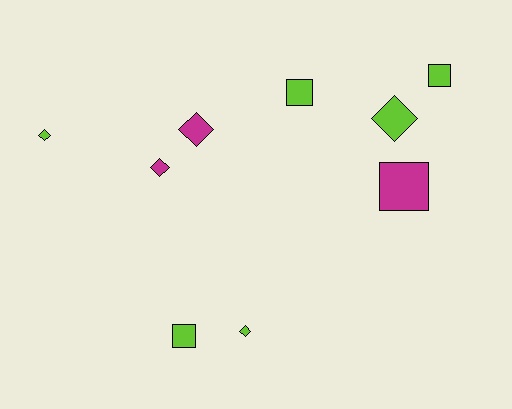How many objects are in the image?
There are 9 objects.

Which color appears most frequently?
Lime, with 6 objects.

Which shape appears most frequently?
Diamond, with 5 objects.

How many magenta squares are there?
There is 1 magenta square.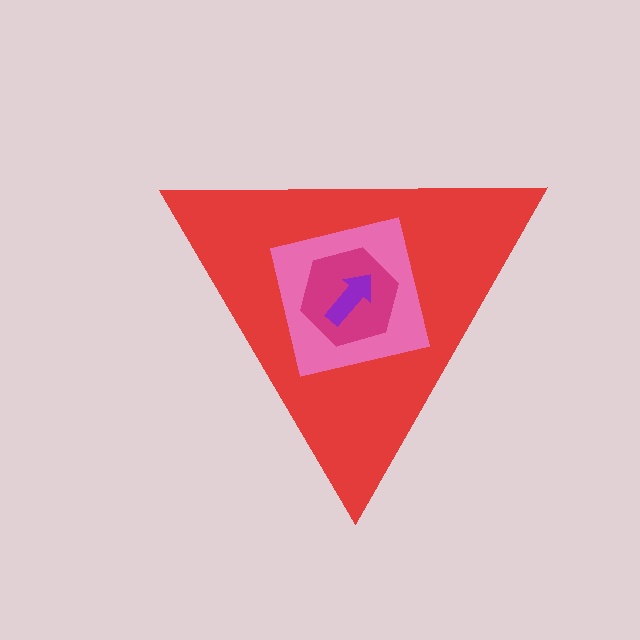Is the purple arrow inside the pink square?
Yes.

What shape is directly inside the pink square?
The magenta hexagon.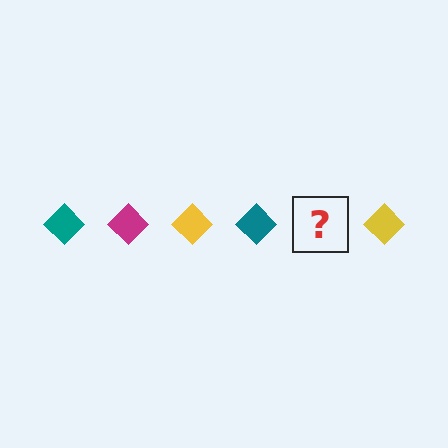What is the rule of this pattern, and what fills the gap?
The rule is that the pattern cycles through teal, magenta, yellow diamonds. The gap should be filled with a magenta diamond.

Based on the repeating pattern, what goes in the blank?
The blank should be a magenta diamond.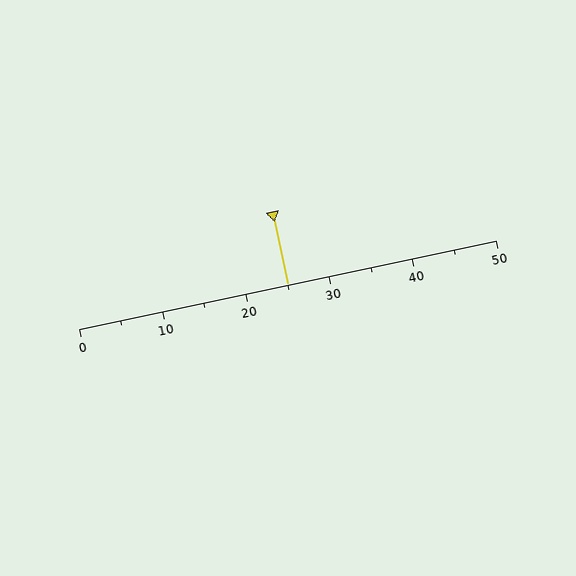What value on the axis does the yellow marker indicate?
The marker indicates approximately 25.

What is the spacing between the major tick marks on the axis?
The major ticks are spaced 10 apart.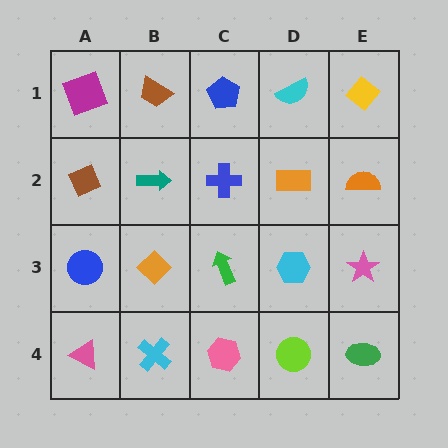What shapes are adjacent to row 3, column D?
An orange rectangle (row 2, column D), a lime circle (row 4, column D), a green arrow (row 3, column C), a pink star (row 3, column E).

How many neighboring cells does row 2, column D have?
4.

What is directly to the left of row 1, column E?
A cyan semicircle.